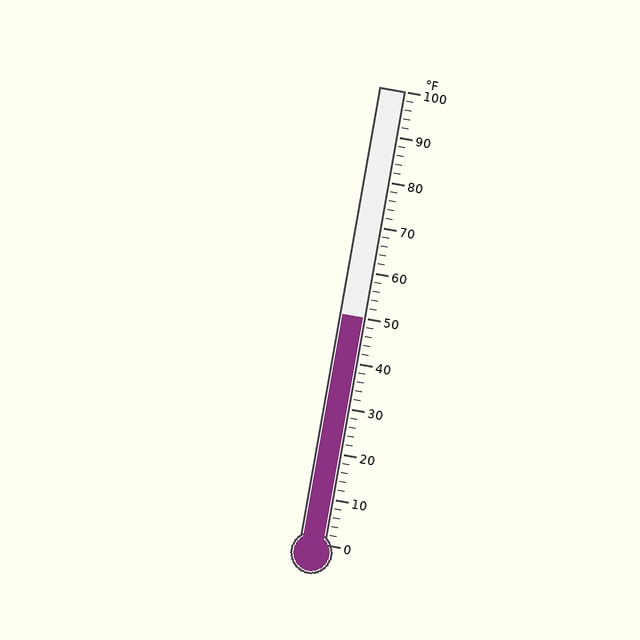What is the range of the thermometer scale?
The thermometer scale ranges from 0°F to 100°F.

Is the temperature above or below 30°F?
The temperature is above 30°F.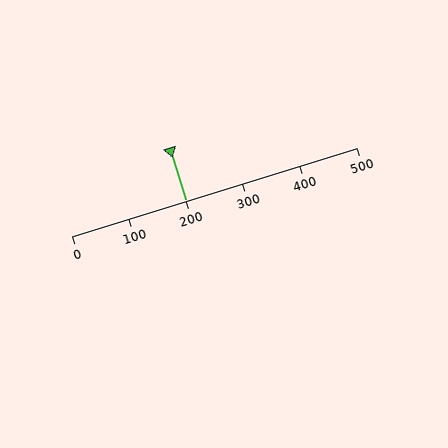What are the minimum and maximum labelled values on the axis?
The axis runs from 0 to 500.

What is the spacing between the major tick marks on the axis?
The major ticks are spaced 100 apart.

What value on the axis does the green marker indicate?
The marker indicates approximately 200.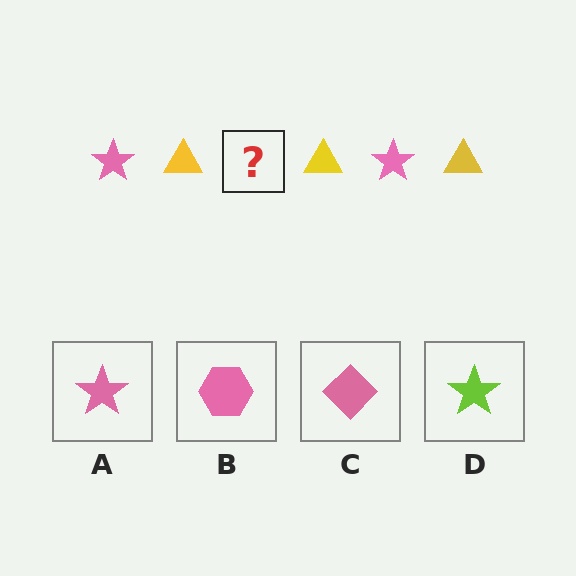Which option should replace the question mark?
Option A.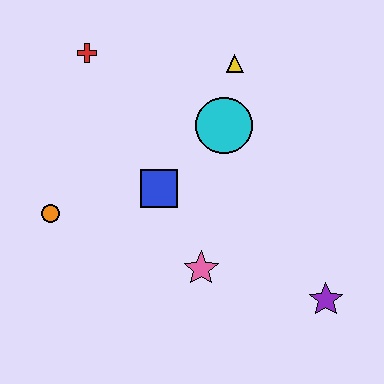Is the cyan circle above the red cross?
No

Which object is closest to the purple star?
The pink star is closest to the purple star.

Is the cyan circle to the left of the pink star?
No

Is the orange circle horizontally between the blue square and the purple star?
No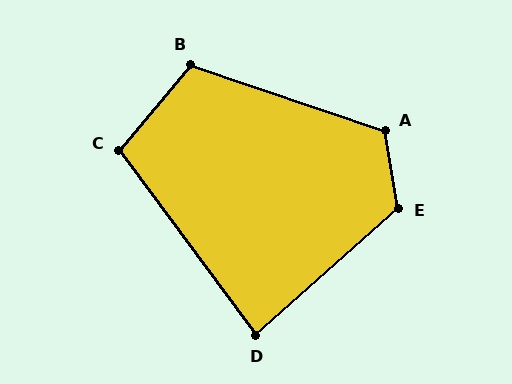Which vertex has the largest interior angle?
E, at approximately 122 degrees.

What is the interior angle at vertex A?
Approximately 118 degrees (obtuse).